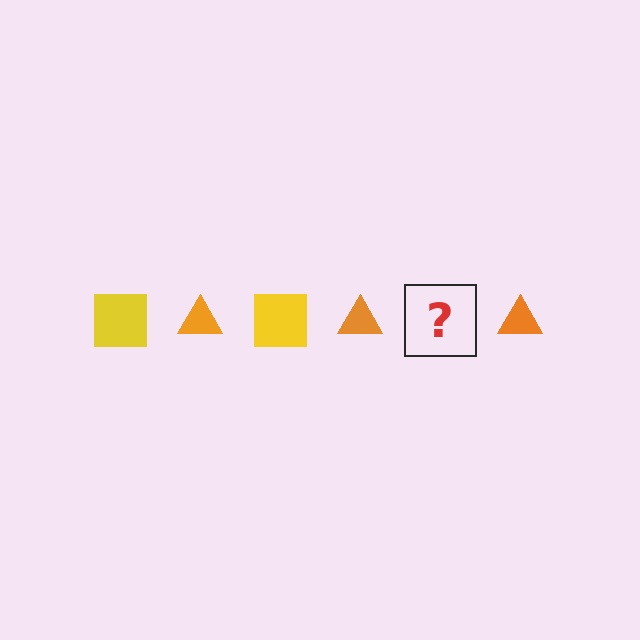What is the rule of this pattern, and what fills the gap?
The rule is that the pattern alternates between yellow square and orange triangle. The gap should be filled with a yellow square.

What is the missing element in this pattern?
The missing element is a yellow square.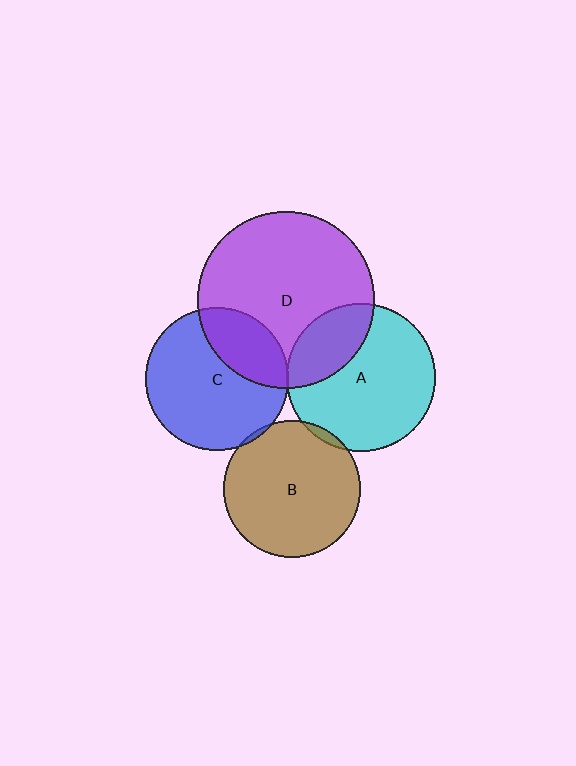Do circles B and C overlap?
Yes.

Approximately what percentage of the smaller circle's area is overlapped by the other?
Approximately 5%.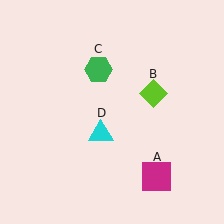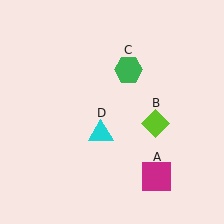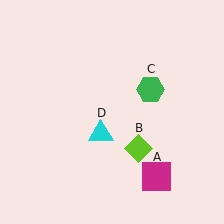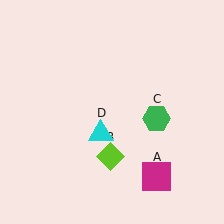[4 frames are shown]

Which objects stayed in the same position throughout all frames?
Magenta square (object A) and cyan triangle (object D) remained stationary.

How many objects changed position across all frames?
2 objects changed position: lime diamond (object B), green hexagon (object C).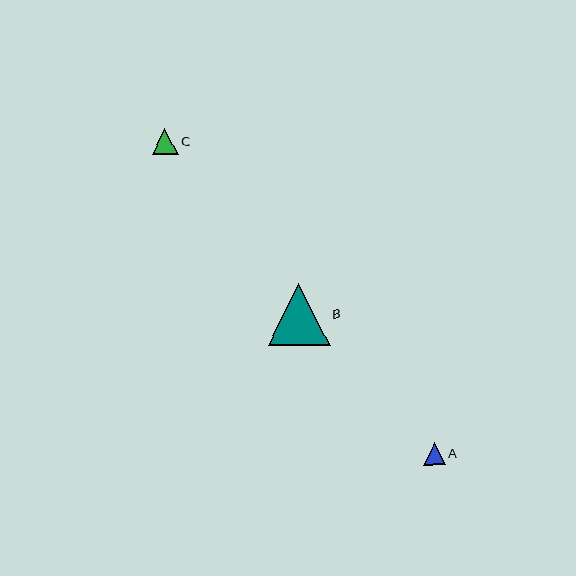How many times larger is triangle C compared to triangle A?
Triangle C is approximately 1.2 times the size of triangle A.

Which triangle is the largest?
Triangle B is the largest with a size of approximately 61 pixels.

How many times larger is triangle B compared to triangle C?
Triangle B is approximately 2.4 times the size of triangle C.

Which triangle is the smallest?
Triangle A is the smallest with a size of approximately 22 pixels.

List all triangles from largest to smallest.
From largest to smallest: B, C, A.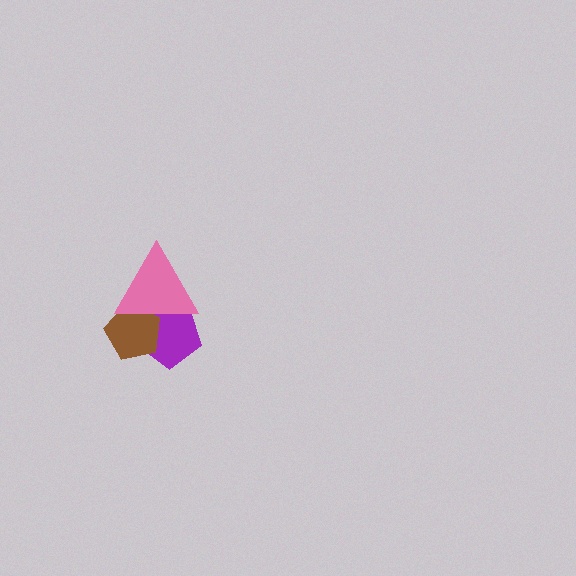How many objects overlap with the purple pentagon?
2 objects overlap with the purple pentagon.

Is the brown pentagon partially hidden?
Yes, it is partially covered by another shape.